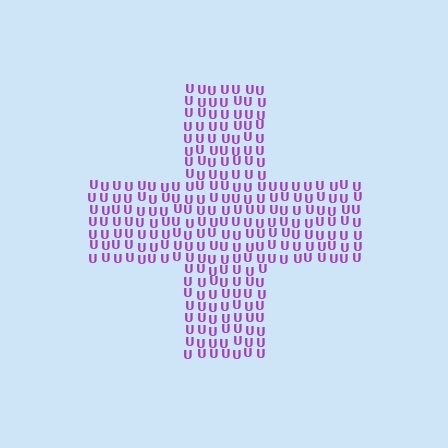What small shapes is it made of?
It is made of small letter U's.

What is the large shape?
The large shape is a cross.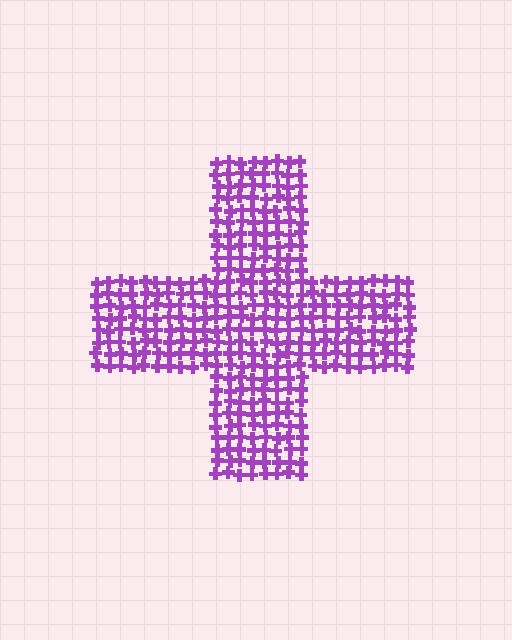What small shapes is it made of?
It is made of small crosses.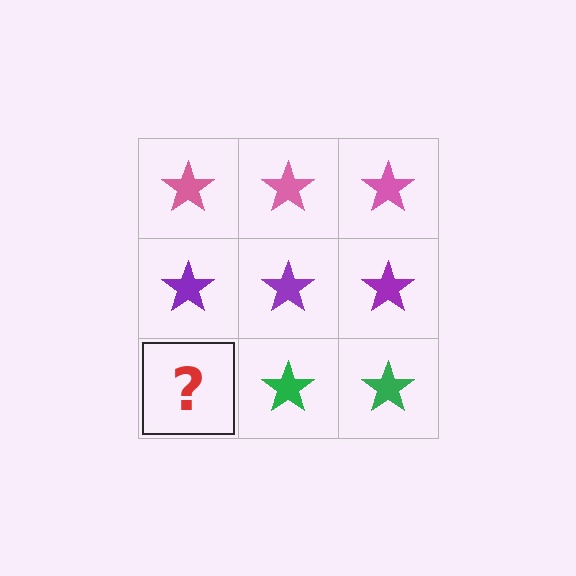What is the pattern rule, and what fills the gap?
The rule is that each row has a consistent color. The gap should be filled with a green star.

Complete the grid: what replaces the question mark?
The question mark should be replaced with a green star.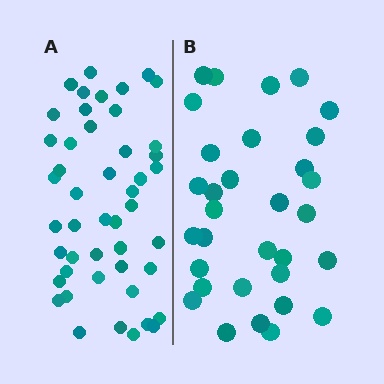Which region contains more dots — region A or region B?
Region A (the left region) has more dots.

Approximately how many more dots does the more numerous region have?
Region A has approximately 15 more dots than region B.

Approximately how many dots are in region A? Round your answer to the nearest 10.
About 50 dots. (The exact count is 47, which rounds to 50.)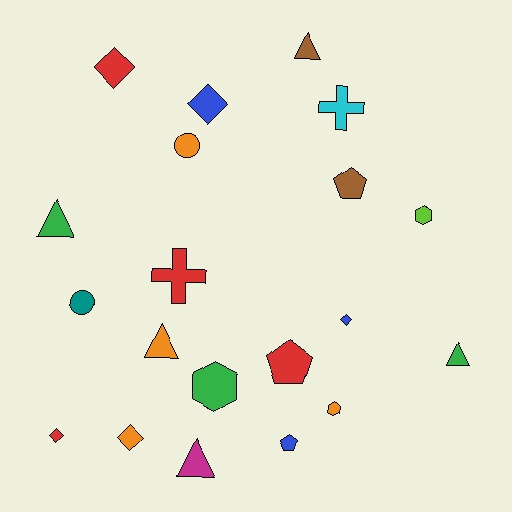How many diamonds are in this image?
There are 5 diamonds.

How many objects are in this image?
There are 20 objects.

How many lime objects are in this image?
There is 1 lime object.